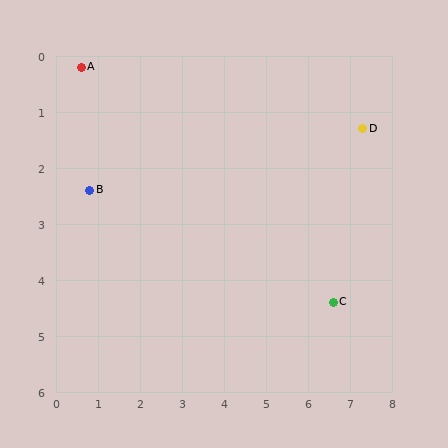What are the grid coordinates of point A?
Point A is at approximately (0.6, 0.2).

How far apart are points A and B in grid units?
Points A and B are about 2.2 grid units apart.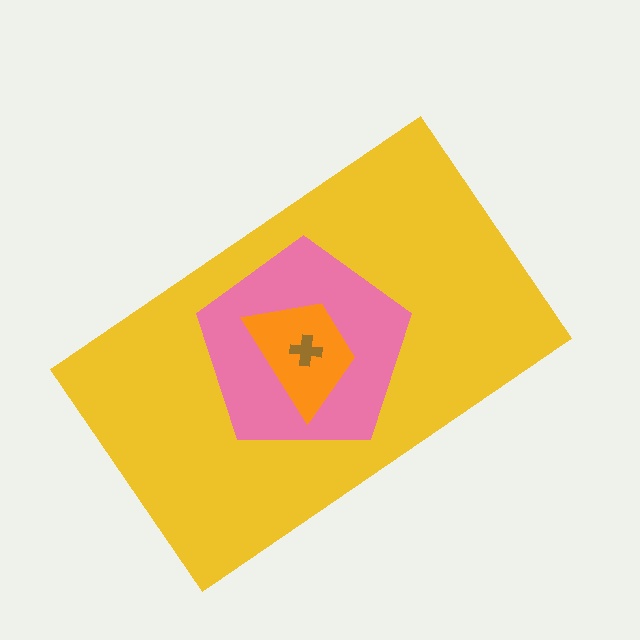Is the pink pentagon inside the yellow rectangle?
Yes.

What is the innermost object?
The brown cross.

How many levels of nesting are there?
4.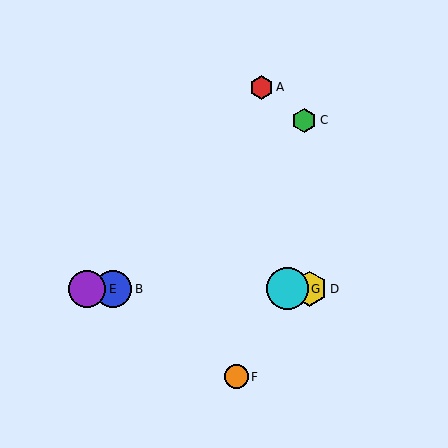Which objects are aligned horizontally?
Objects B, D, E, G are aligned horizontally.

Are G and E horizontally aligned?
Yes, both are at y≈289.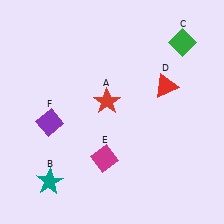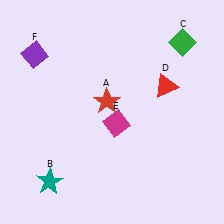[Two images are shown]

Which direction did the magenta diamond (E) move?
The magenta diamond (E) moved up.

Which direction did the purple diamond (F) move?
The purple diamond (F) moved up.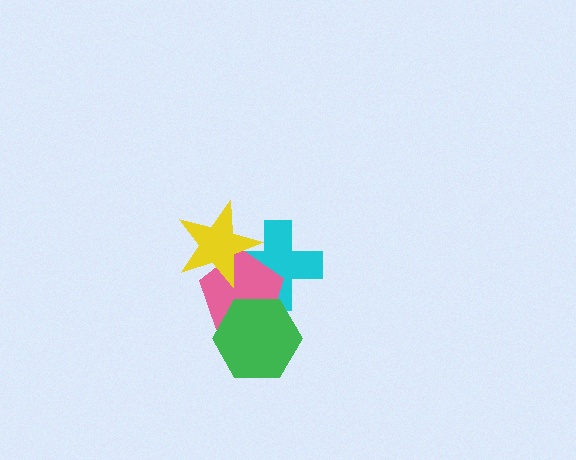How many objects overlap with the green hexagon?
2 objects overlap with the green hexagon.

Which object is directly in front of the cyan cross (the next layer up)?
The pink pentagon is directly in front of the cyan cross.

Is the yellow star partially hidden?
No, no other shape covers it.